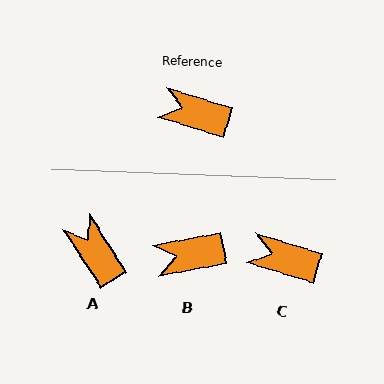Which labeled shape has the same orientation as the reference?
C.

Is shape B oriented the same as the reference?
No, it is off by about 28 degrees.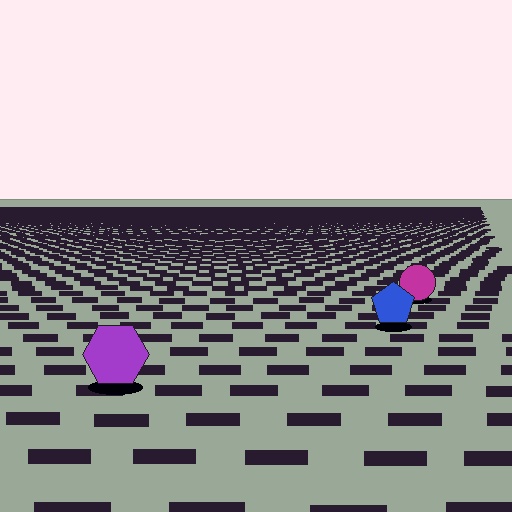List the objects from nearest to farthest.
From nearest to farthest: the purple hexagon, the blue pentagon, the magenta circle.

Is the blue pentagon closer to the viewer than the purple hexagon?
No. The purple hexagon is closer — you can tell from the texture gradient: the ground texture is coarser near it.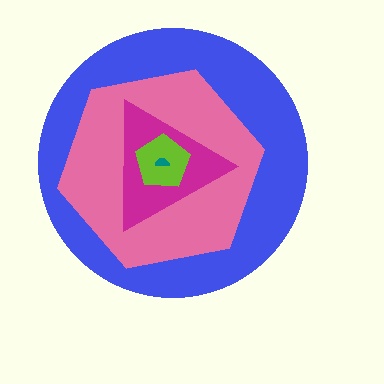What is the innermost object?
The teal semicircle.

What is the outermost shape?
The blue circle.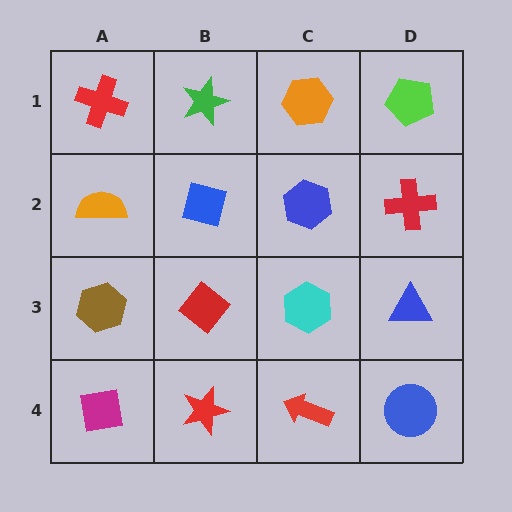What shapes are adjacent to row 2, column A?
A red cross (row 1, column A), a brown hexagon (row 3, column A), a blue diamond (row 2, column B).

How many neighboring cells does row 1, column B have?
3.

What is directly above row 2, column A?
A red cross.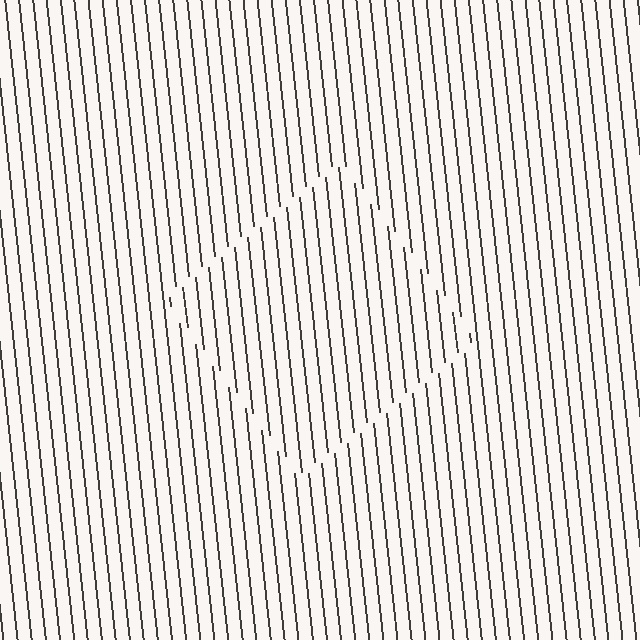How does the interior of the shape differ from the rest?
The interior of the shape contains the same grating, shifted by half a period — the contour is defined by the phase discontinuity where line-ends from the inner and outer gratings abut.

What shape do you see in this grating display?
An illusory square. The interior of the shape contains the same grating, shifted by half a period — the contour is defined by the phase discontinuity where line-ends from the inner and outer gratings abut.